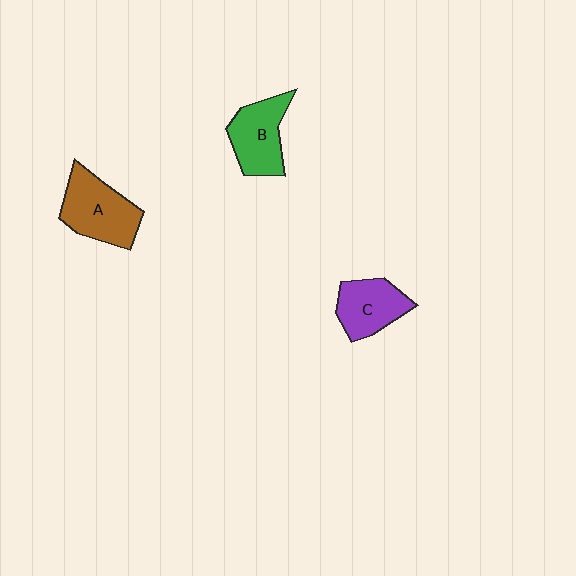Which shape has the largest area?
Shape A (brown).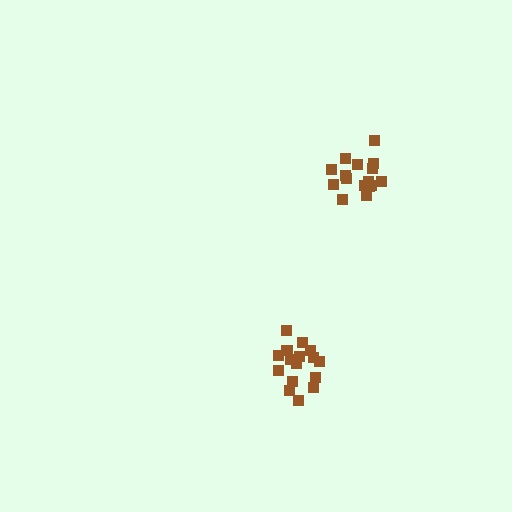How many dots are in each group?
Group 1: 16 dots, Group 2: 16 dots (32 total).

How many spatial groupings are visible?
There are 2 spatial groupings.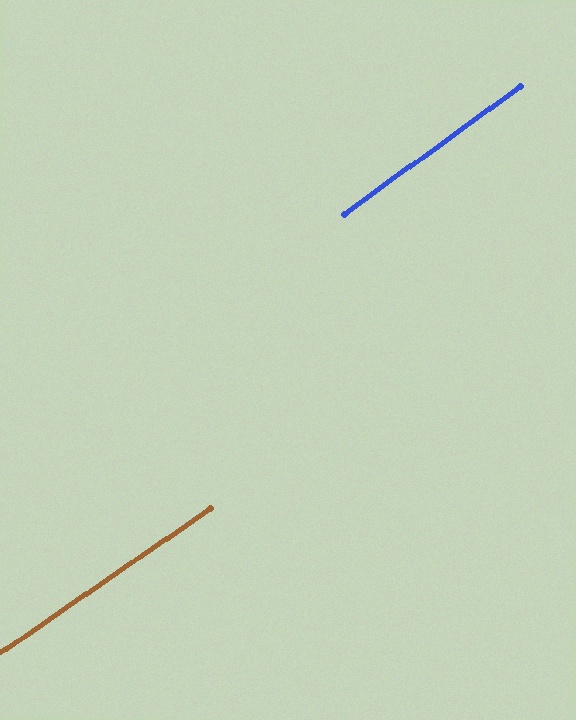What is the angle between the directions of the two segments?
Approximately 2 degrees.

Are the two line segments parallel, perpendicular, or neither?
Parallel — their directions differ by only 1.6°.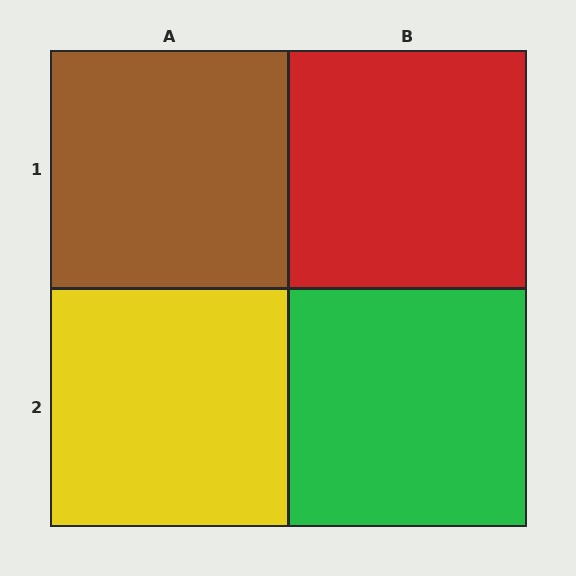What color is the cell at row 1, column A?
Brown.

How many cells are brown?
1 cell is brown.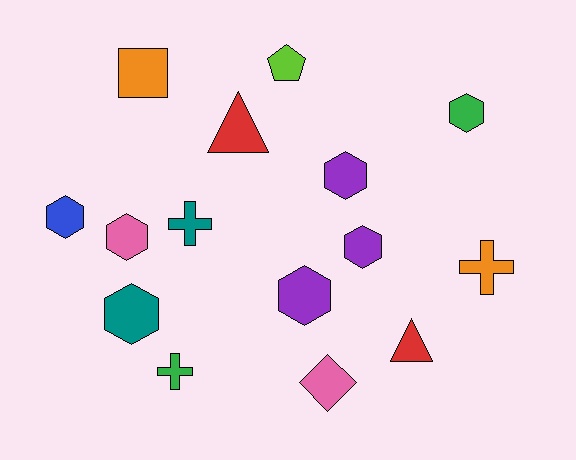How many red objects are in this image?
There are 2 red objects.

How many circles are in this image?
There are no circles.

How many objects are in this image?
There are 15 objects.